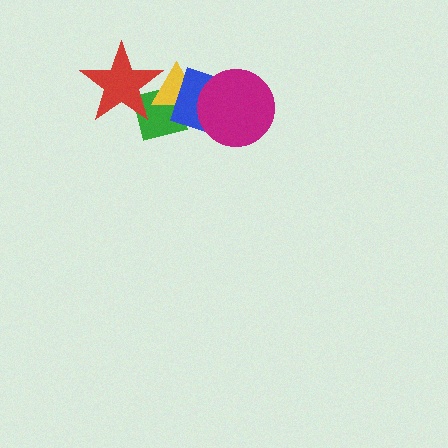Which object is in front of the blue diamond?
The magenta circle is in front of the blue diamond.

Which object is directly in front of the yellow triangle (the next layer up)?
The blue diamond is directly in front of the yellow triangle.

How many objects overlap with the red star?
2 objects overlap with the red star.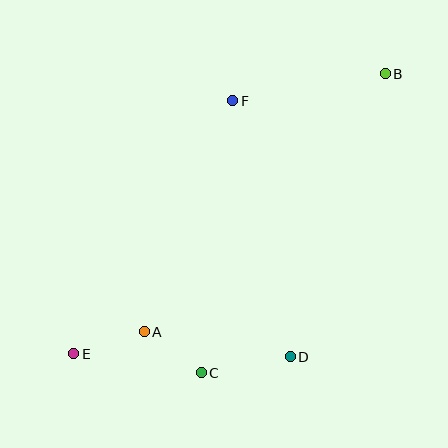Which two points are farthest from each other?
Points B and E are farthest from each other.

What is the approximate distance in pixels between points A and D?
The distance between A and D is approximately 149 pixels.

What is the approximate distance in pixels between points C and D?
The distance between C and D is approximately 91 pixels.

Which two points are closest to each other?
Points A and C are closest to each other.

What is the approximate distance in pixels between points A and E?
The distance between A and E is approximately 73 pixels.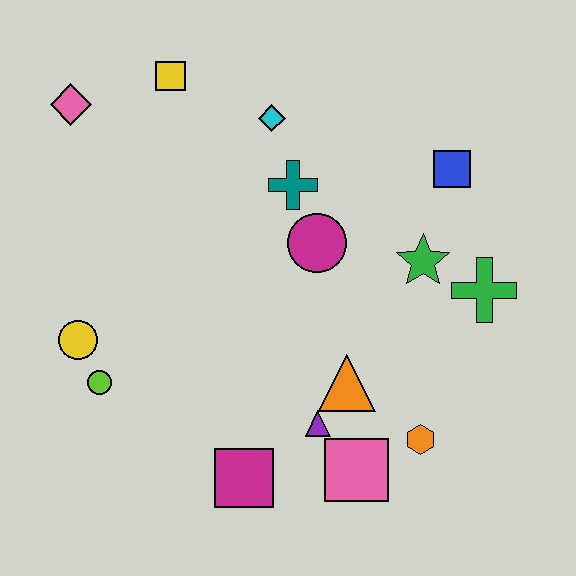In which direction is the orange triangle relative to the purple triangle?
The orange triangle is above the purple triangle.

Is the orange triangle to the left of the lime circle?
No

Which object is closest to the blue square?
The green star is closest to the blue square.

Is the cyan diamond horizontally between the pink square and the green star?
No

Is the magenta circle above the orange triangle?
Yes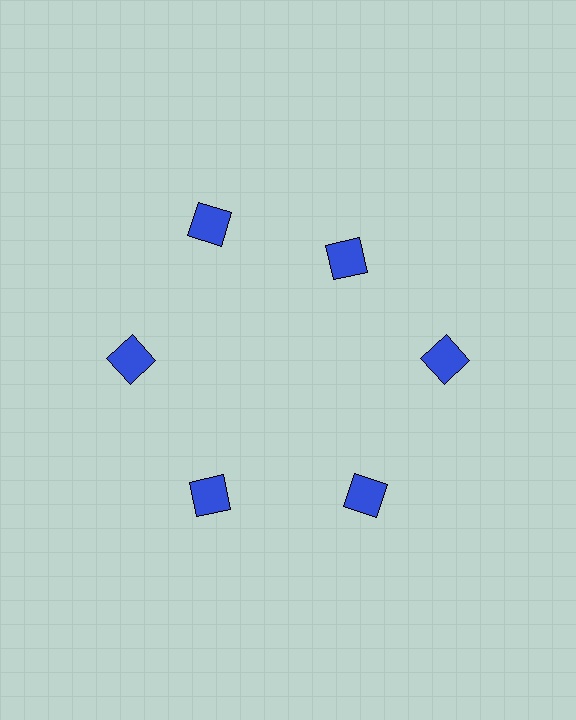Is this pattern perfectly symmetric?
No. The 6 blue squares are arranged in a ring, but one element near the 1 o'clock position is pulled inward toward the center, breaking the 6-fold rotational symmetry.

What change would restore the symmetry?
The symmetry would be restored by moving it outward, back onto the ring so that all 6 squares sit at equal angles and equal distance from the center.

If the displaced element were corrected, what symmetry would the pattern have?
It would have 6-fold rotational symmetry — the pattern would map onto itself every 60 degrees.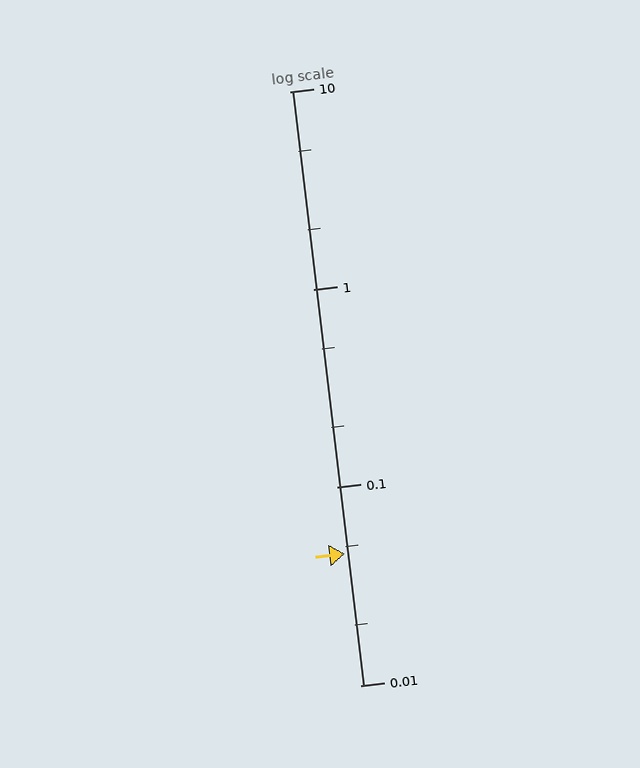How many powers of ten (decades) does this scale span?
The scale spans 3 decades, from 0.01 to 10.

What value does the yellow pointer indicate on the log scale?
The pointer indicates approximately 0.046.